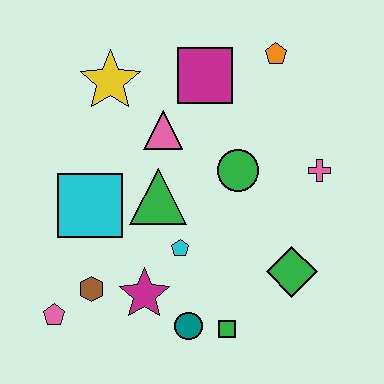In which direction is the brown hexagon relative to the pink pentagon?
The brown hexagon is to the right of the pink pentagon.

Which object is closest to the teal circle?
The green square is closest to the teal circle.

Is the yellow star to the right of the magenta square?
No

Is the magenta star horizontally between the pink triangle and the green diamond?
No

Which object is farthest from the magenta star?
The orange pentagon is farthest from the magenta star.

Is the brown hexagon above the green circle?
No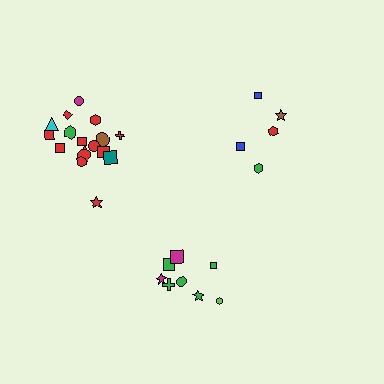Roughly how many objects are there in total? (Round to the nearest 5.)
Roughly 30 objects in total.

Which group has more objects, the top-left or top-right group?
The top-left group.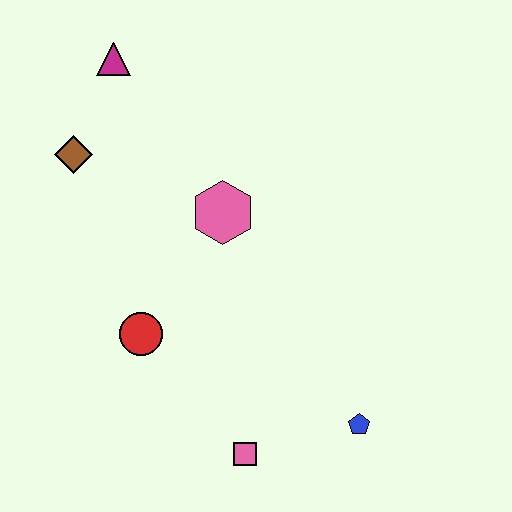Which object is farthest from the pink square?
The magenta triangle is farthest from the pink square.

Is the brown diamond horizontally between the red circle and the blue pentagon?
No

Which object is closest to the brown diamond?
The magenta triangle is closest to the brown diamond.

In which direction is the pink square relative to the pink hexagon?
The pink square is below the pink hexagon.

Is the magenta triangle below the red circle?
No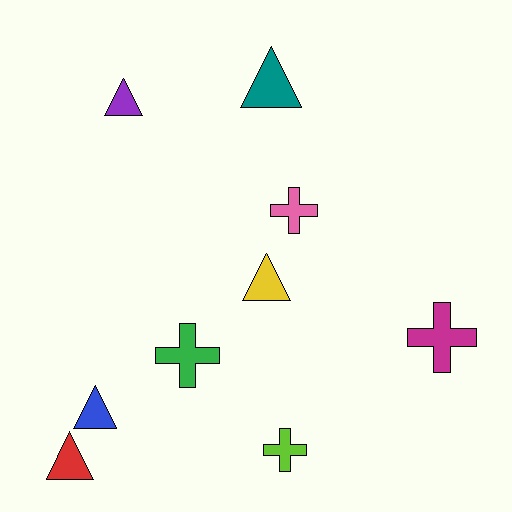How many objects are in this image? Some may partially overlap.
There are 9 objects.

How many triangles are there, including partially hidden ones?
There are 5 triangles.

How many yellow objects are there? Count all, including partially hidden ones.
There is 1 yellow object.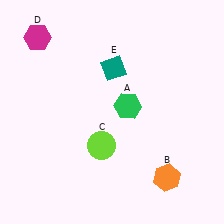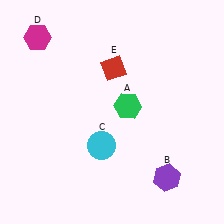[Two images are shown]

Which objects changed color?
B changed from orange to purple. C changed from lime to cyan. E changed from teal to red.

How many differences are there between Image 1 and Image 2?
There are 3 differences between the two images.